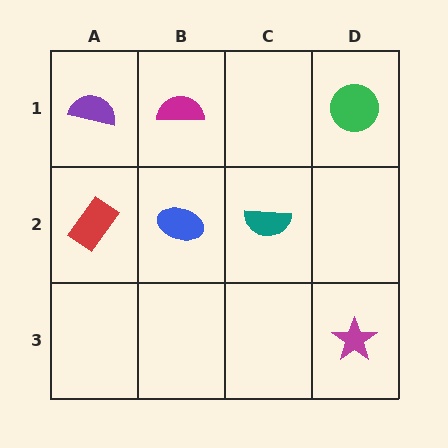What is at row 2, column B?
A blue ellipse.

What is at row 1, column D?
A green circle.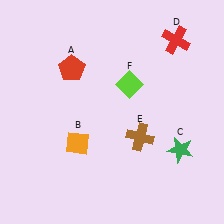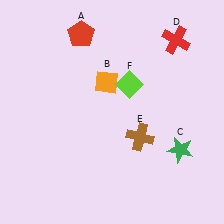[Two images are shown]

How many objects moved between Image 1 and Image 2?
2 objects moved between the two images.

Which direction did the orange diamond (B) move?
The orange diamond (B) moved up.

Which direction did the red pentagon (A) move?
The red pentagon (A) moved up.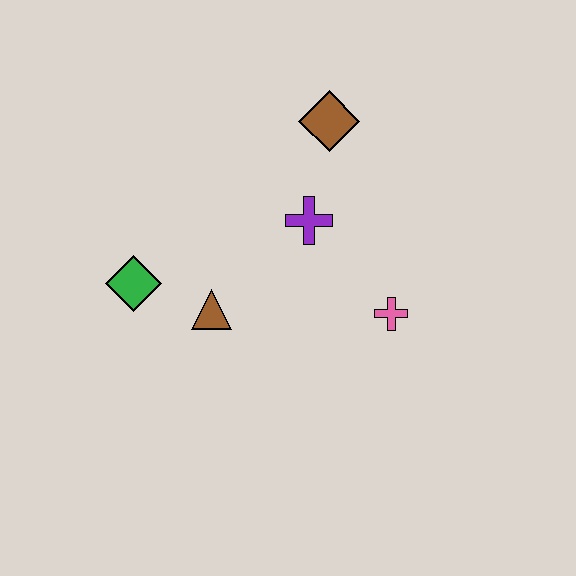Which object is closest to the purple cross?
The brown diamond is closest to the purple cross.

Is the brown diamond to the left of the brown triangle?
No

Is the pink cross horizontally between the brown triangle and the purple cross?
No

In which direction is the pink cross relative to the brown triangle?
The pink cross is to the right of the brown triangle.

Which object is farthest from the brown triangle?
The brown diamond is farthest from the brown triangle.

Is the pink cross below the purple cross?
Yes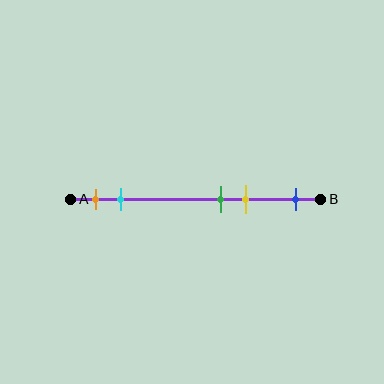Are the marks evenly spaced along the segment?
No, the marks are not evenly spaced.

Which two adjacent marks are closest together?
The green and yellow marks are the closest adjacent pair.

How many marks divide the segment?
There are 5 marks dividing the segment.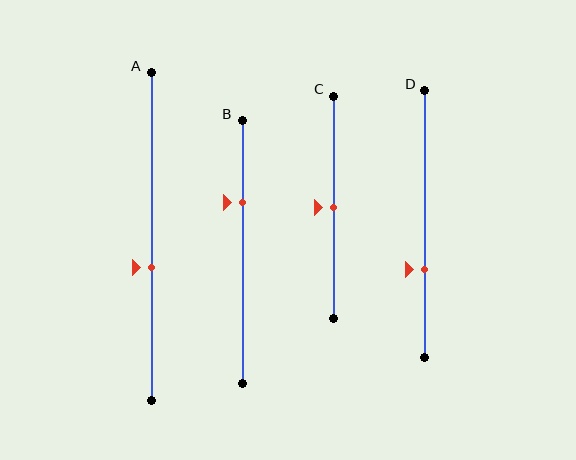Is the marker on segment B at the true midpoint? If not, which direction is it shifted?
No, the marker on segment B is shifted upward by about 19% of the segment length.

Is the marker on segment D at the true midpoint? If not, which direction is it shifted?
No, the marker on segment D is shifted downward by about 17% of the segment length.